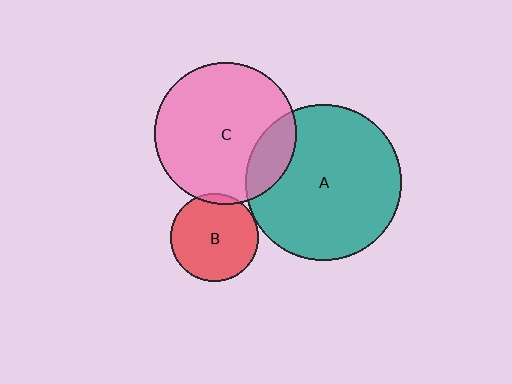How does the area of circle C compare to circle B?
Approximately 2.6 times.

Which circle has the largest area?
Circle A (teal).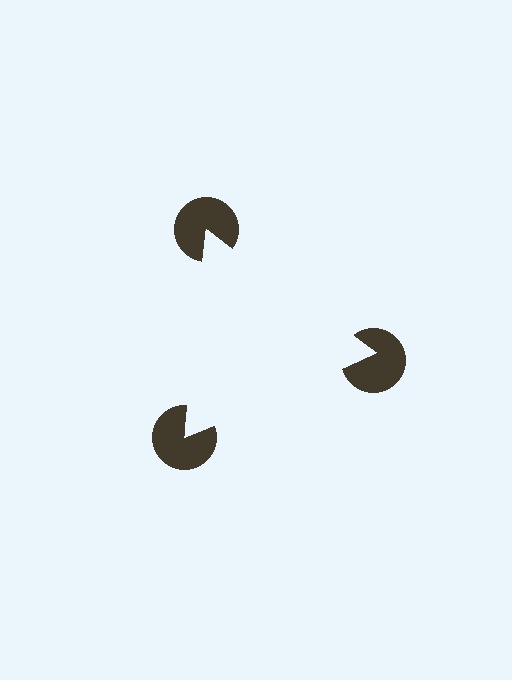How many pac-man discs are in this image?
There are 3 — one at each vertex of the illusory triangle.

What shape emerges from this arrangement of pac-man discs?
An illusory triangle — its edges are inferred from the aligned wedge cuts in the pac-man discs, not physically drawn.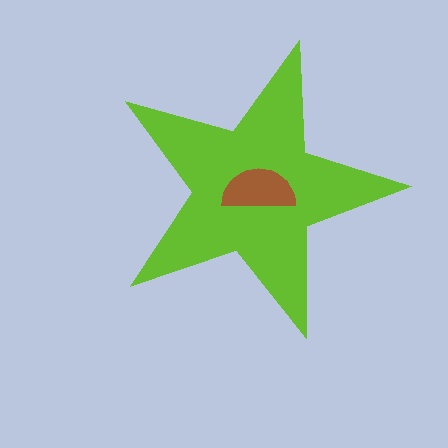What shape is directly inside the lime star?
The brown semicircle.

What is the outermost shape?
The lime star.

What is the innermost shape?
The brown semicircle.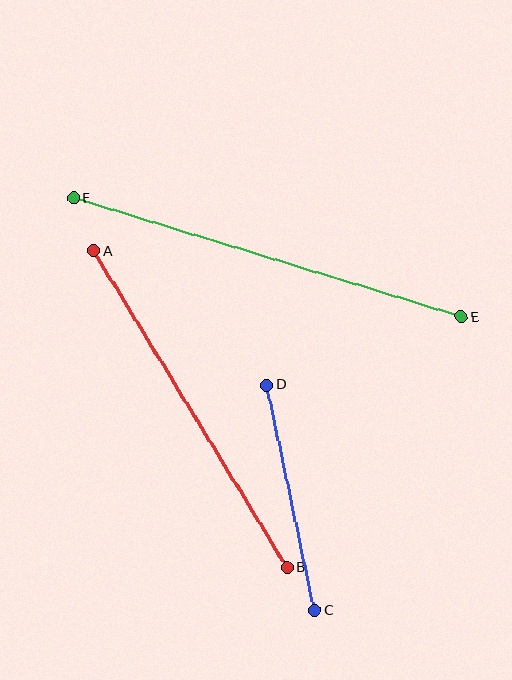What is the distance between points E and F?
The distance is approximately 405 pixels.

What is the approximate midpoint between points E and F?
The midpoint is at approximately (267, 257) pixels.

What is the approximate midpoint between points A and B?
The midpoint is at approximately (190, 409) pixels.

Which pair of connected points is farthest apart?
Points E and F are farthest apart.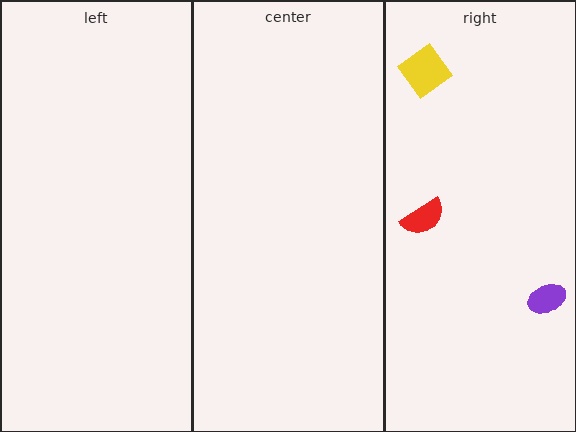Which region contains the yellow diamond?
The right region.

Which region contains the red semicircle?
The right region.